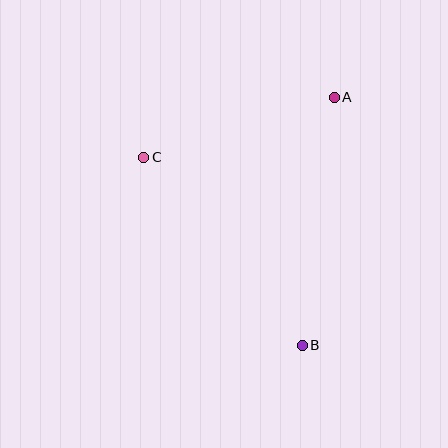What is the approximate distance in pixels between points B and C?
The distance between B and C is approximately 246 pixels.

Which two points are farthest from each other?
Points A and B are farthest from each other.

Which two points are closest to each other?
Points A and C are closest to each other.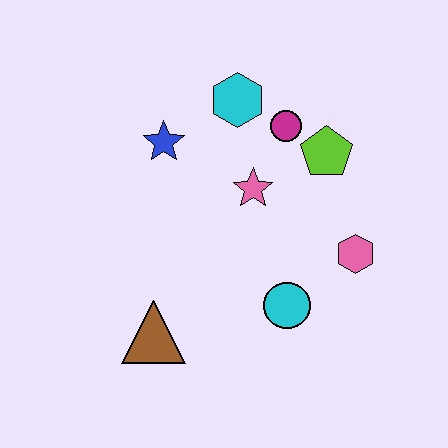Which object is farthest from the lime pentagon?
The brown triangle is farthest from the lime pentagon.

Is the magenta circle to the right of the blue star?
Yes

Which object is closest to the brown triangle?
The cyan circle is closest to the brown triangle.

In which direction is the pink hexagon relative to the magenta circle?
The pink hexagon is below the magenta circle.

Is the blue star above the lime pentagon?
Yes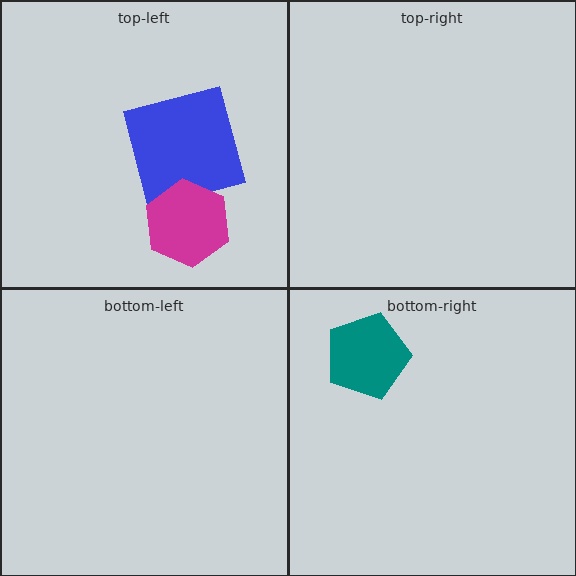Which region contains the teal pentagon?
The bottom-right region.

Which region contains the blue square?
The top-left region.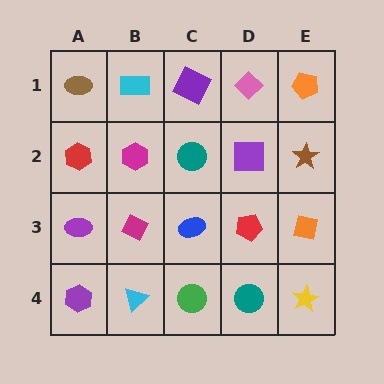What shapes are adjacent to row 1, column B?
A magenta hexagon (row 2, column B), a brown ellipse (row 1, column A), a purple square (row 1, column C).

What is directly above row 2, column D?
A pink diamond.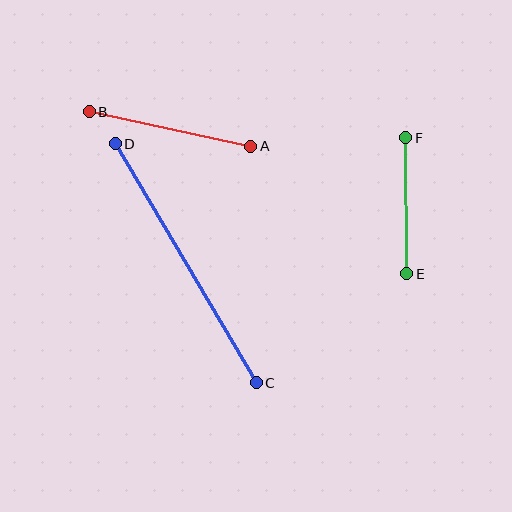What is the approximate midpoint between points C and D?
The midpoint is at approximately (186, 263) pixels.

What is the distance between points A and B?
The distance is approximately 165 pixels.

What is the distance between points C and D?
The distance is approximately 277 pixels.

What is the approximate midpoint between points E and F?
The midpoint is at approximately (406, 206) pixels.